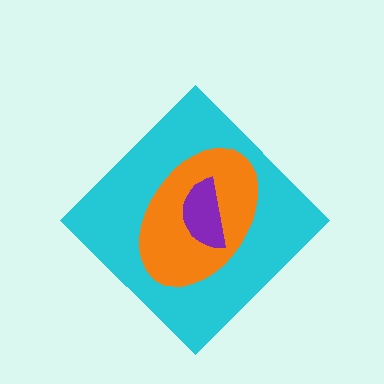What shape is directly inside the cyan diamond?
The orange ellipse.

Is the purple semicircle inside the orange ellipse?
Yes.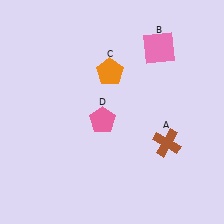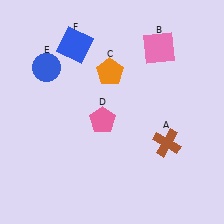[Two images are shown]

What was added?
A blue circle (E), a blue square (F) were added in Image 2.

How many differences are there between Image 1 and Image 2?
There are 2 differences between the two images.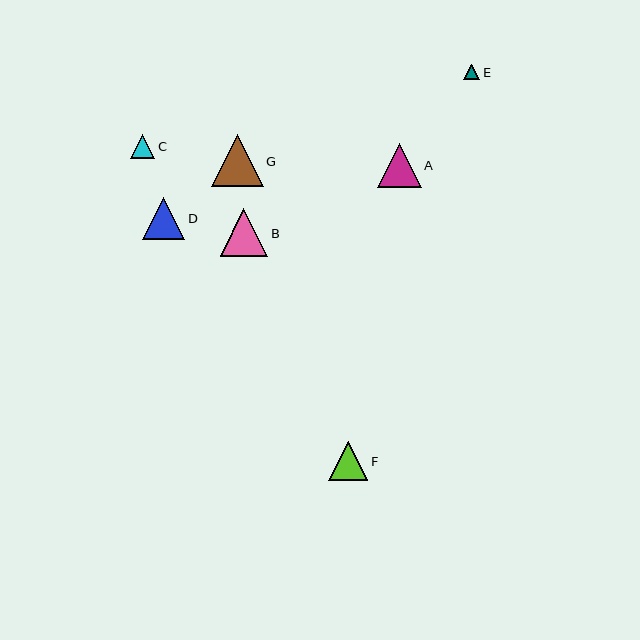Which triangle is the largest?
Triangle G is the largest with a size of approximately 52 pixels.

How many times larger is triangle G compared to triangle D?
Triangle G is approximately 1.2 times the size of triangle D.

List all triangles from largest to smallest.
From largest to smallest: G, B, A, D, F, C, E.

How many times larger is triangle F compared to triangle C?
Triangle F is approximately 1.6 times the size of triangle C.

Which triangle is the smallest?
Triangle E is the smallest with a size of approximately 16 pixels.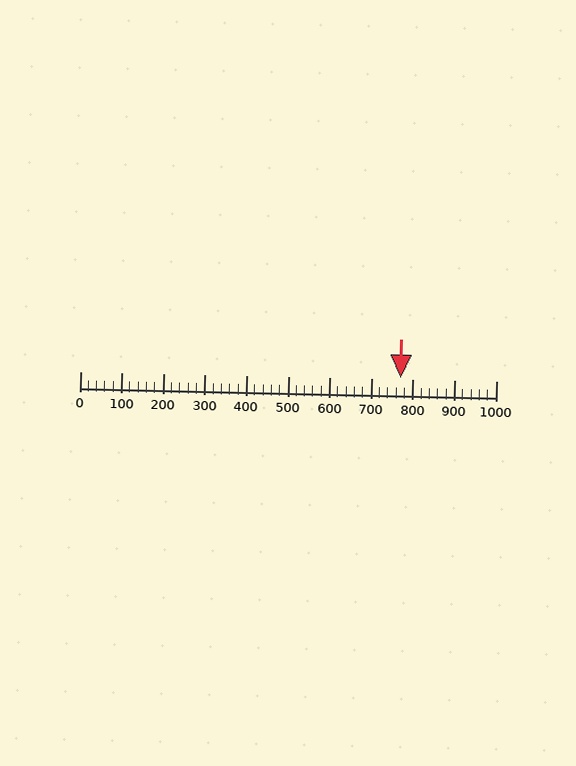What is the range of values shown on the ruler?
The ruler shows values from 0 to 1000.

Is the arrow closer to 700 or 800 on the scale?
The arrow is closer to 800.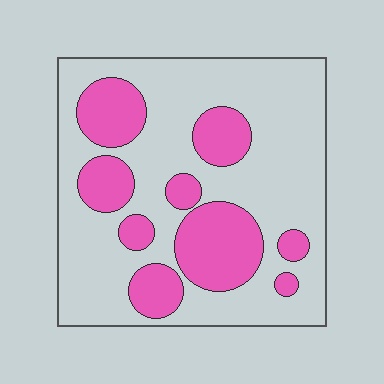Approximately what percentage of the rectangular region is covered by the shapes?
Approximately 30%.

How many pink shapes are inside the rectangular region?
9.